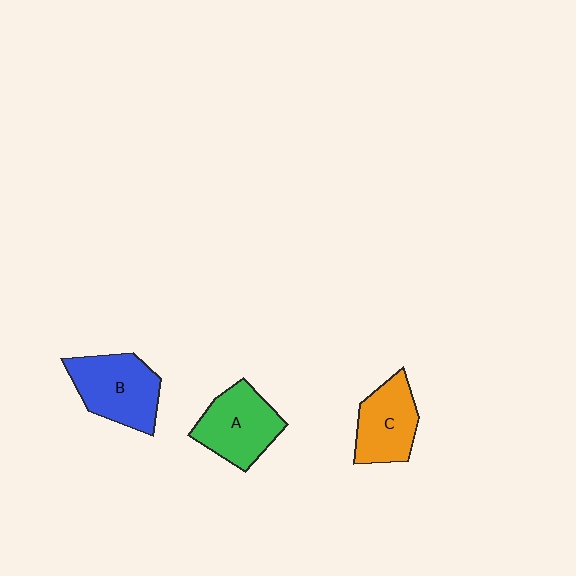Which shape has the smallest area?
Shape C (orange).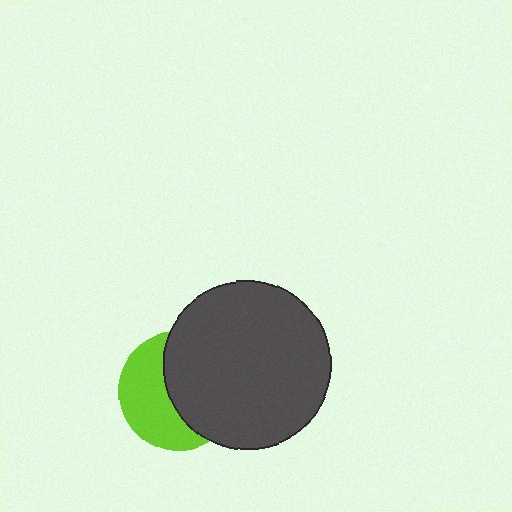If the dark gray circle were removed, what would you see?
You would see the complete lime circle.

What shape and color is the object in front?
The object in front is a dark gray circle.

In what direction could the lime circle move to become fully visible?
The lime circle could move left. That would shift it out from behind the dark gray circle entirely.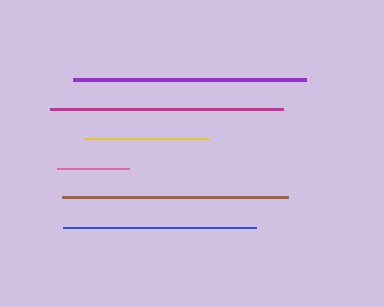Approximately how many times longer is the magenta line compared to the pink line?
The magenta line is approximately 3.2 times the length of the pink line.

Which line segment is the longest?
The purple line is the longest at approximately 234 pixels.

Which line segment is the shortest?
The pink line is the shortest at approximately 72 pixels.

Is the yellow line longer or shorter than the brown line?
The brown line is longer than the yellow line.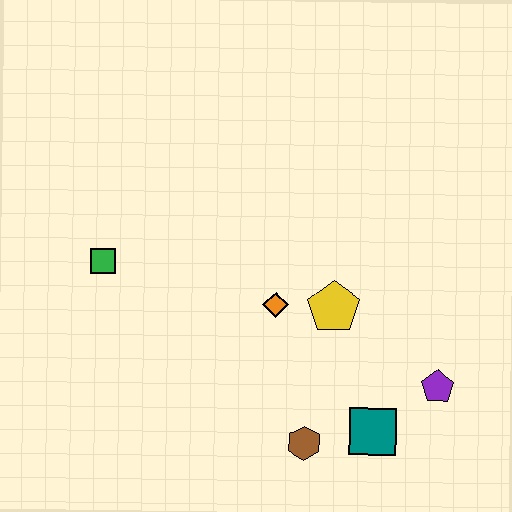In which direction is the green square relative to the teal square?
The green square is to the left of the teal square.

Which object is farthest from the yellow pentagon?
The green square is farthest from the yellow pentagon.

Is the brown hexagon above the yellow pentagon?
No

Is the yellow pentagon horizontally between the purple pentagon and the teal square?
No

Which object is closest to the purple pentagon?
The teal square is closest to the purple pentagon.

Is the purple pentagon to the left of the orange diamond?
No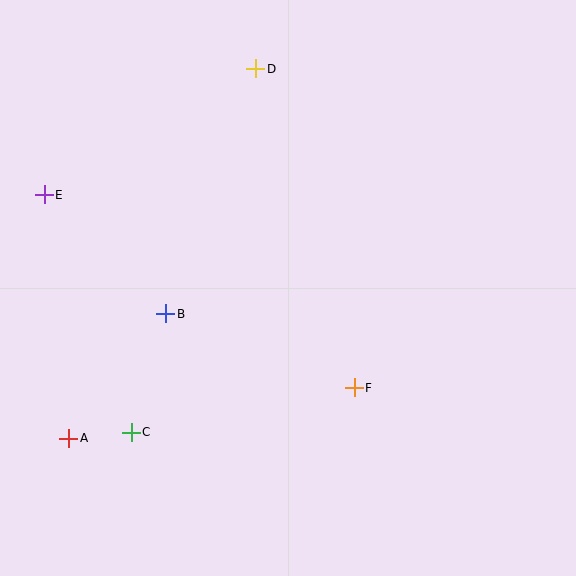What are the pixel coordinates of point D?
Point D is at (256, 69).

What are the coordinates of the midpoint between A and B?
The midpoint between A and B is at (117, 376).